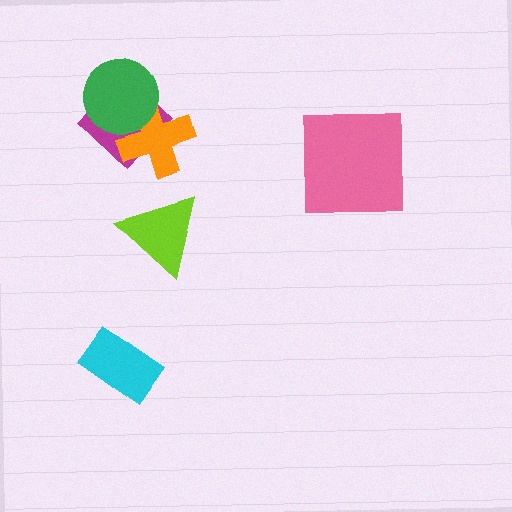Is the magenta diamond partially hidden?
Yes, it is partially covered by another shape.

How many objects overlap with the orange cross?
2 objects overlap with the orange cross.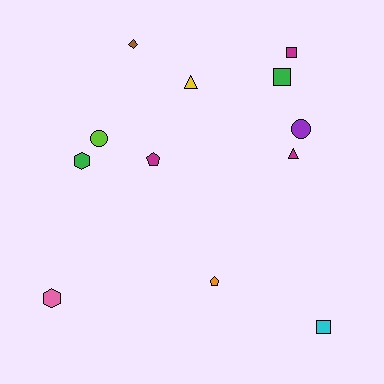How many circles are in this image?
There are 2 circles.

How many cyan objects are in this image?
There is 1 cyan object.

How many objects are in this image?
There are 12 objects.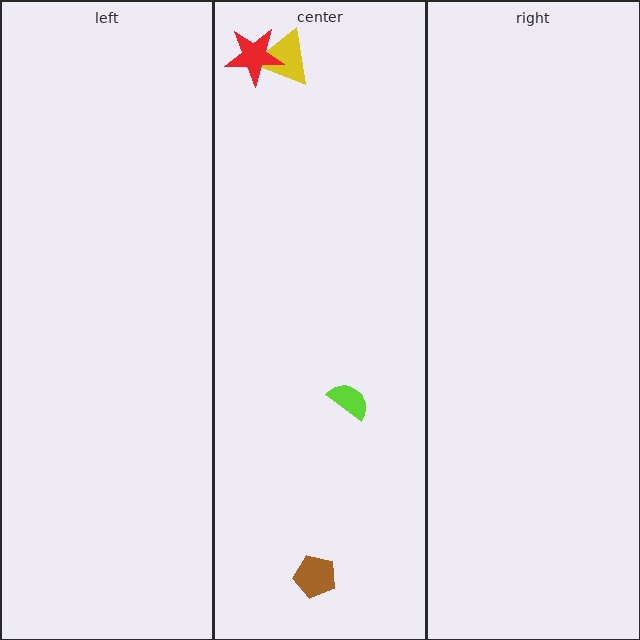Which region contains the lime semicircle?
The center region.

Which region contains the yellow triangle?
The center region.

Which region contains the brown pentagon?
The center region.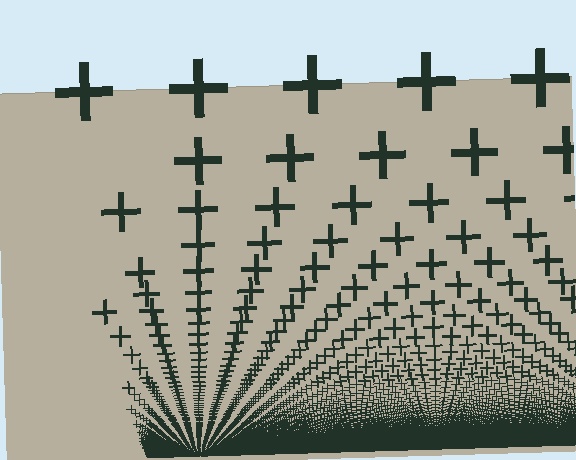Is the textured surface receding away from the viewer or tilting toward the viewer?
The surface appears to tilt toward the viewer. Texture elements get larger and sparser toward the top.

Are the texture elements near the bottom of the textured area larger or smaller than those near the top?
Smaller. The gradient is inverted — elements near the bottom are smaller and denser.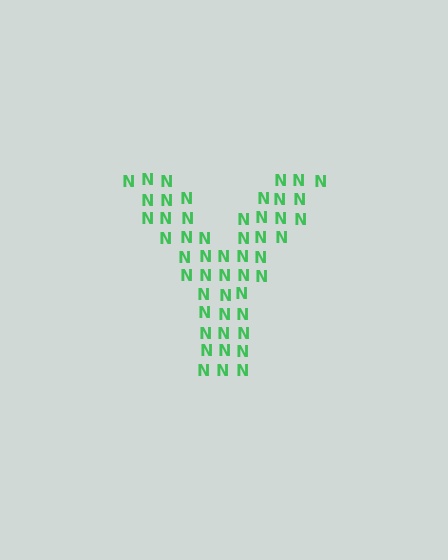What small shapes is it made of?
It is made of small letter N's.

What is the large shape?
The large shape is the letter Y.